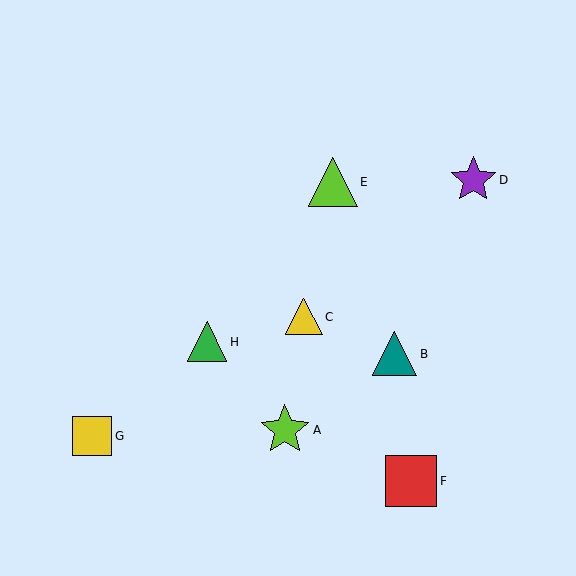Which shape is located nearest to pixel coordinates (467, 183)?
The purple star (labeled D) at (473, 180) is nearest to that location.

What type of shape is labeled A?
Shape A is a lime star.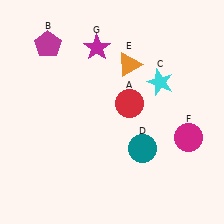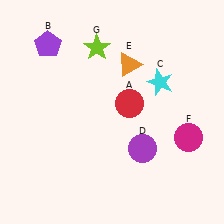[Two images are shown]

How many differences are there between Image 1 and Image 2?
There are 3 differences between the two images.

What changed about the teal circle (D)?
In Image 1, D is teal. In Image 2, it changed to purple.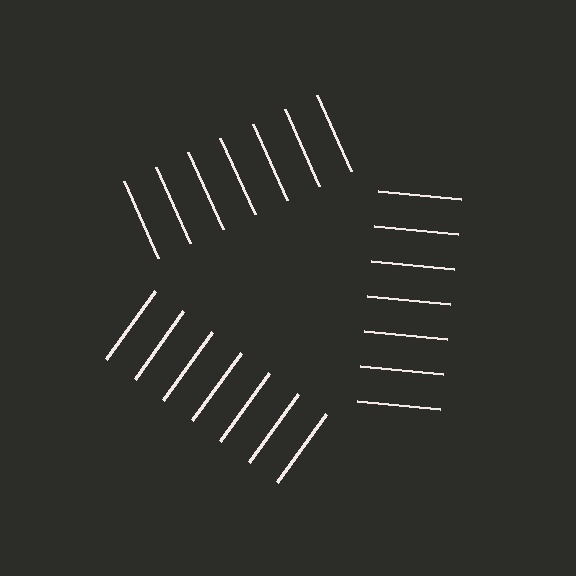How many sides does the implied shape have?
3 sides — the line-ends trace a triangle.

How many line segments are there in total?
21 — 7 along each of the 3 edges.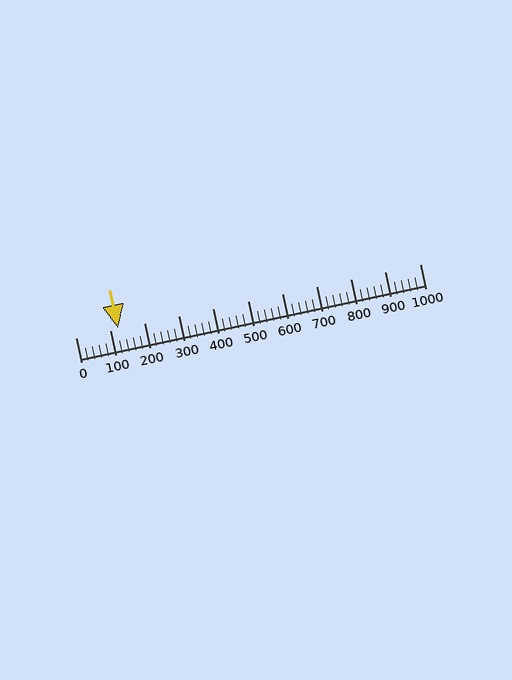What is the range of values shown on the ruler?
The ruler shows values from 0 to 1000.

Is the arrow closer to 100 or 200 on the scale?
The arrow is closer to 100.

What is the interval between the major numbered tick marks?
The major tick marks are spaced 100 units apart.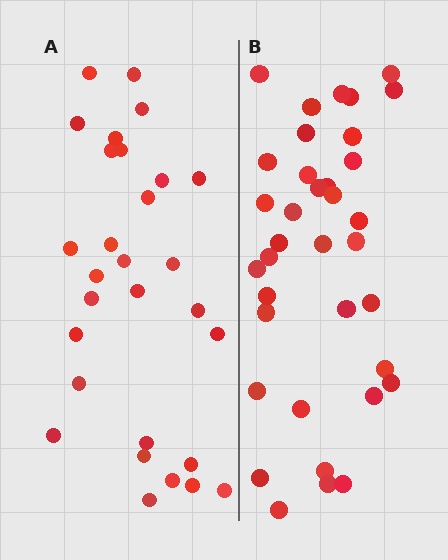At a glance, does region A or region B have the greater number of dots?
Region B (the right region) has more dots.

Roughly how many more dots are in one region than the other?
Region B has roughly 8 or so more dots than region A.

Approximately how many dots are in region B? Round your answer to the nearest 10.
About 40 dots. (The exact count is 36, which rounds to 40.)